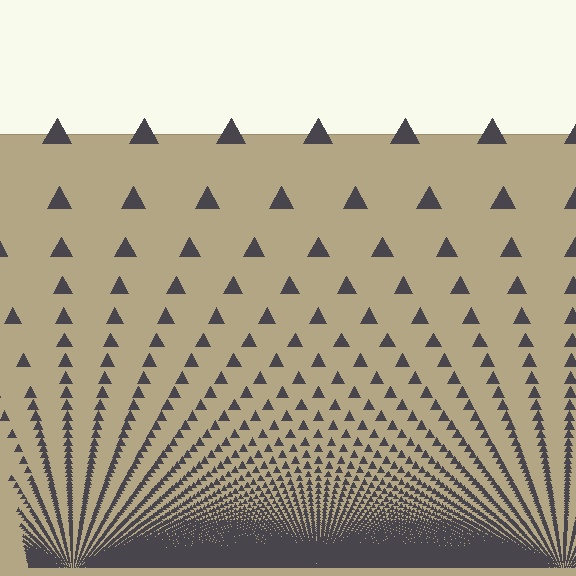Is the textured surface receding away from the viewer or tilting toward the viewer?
The surface appears to tilt toward the viewer. Texture elements get larger and sparser toward the top.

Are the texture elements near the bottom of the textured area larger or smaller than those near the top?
Smaller. The gradient is inverted — elements near the bottom are smaller and denser.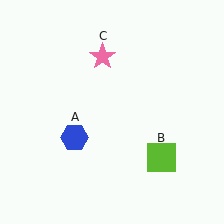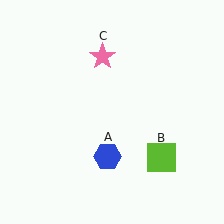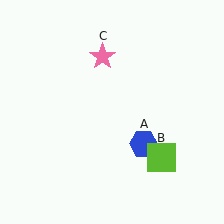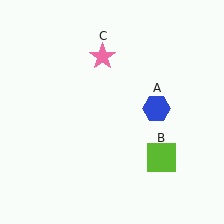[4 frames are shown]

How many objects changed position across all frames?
1 object changed position: blue hexagon (object A).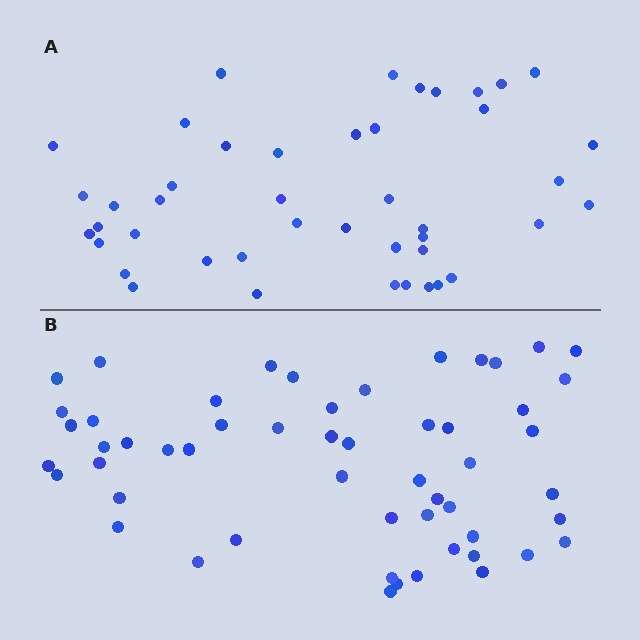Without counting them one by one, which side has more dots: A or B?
Region B (the bottom region) has more dots.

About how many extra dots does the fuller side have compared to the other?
Region B has roughly 10 or so more dots than region A.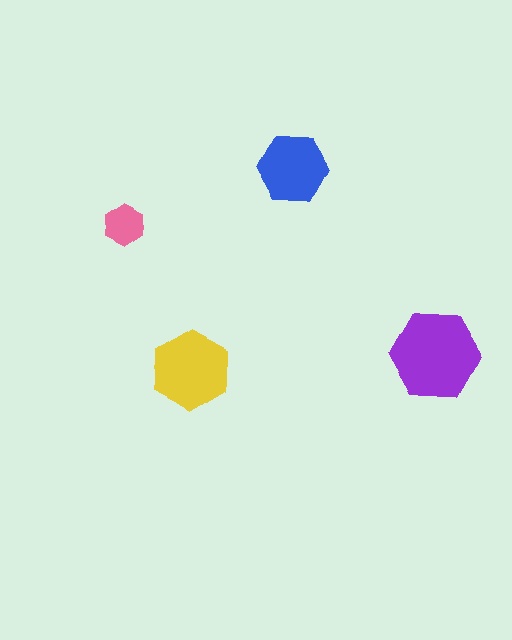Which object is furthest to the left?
The pink hexagon is leftmost.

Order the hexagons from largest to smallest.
the purple one, the yellow one, the blue one, the pink one.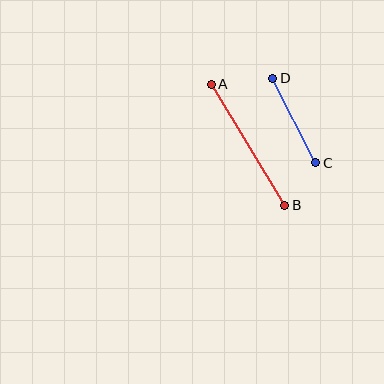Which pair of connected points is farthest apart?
Points A and B are farthest apart.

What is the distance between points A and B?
The distance is approximately 142 pixels.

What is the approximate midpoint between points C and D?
The midpoint is at approximately (294, 121) pixels.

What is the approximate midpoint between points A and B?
The midpoint is at approximately (248, 145) pixels.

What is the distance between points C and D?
The distance is approximately 95 pixels.